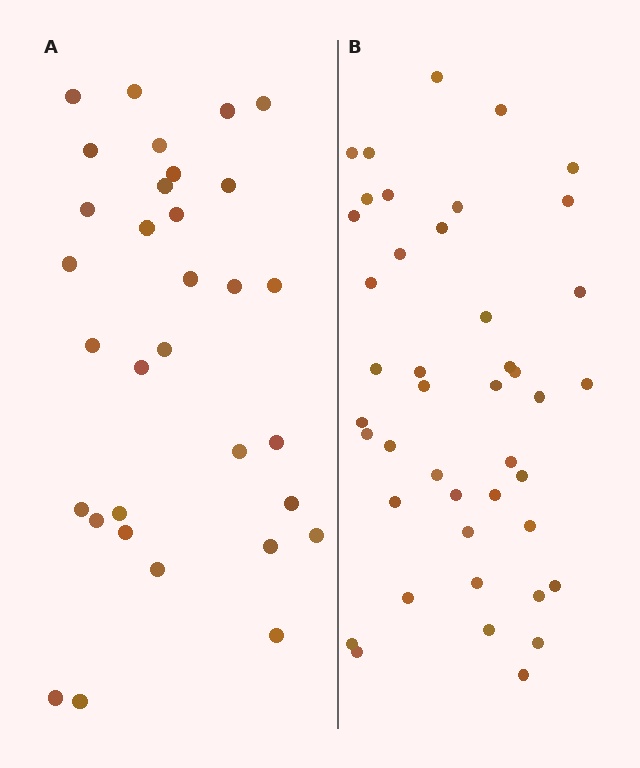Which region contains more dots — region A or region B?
Region B (the right region) has more dots.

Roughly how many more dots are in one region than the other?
Region B has roughly 12 or so more dots than region A.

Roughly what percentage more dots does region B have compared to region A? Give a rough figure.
About 35% more.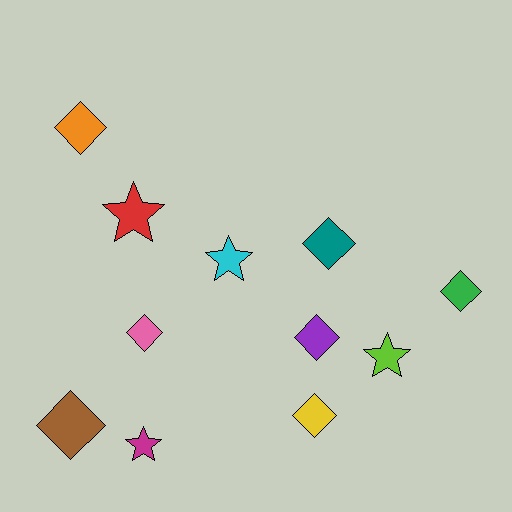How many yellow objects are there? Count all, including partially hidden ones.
There is 1 yellow object.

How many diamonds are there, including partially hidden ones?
There are 7 diamonds.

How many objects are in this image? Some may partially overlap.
There are 11 objects.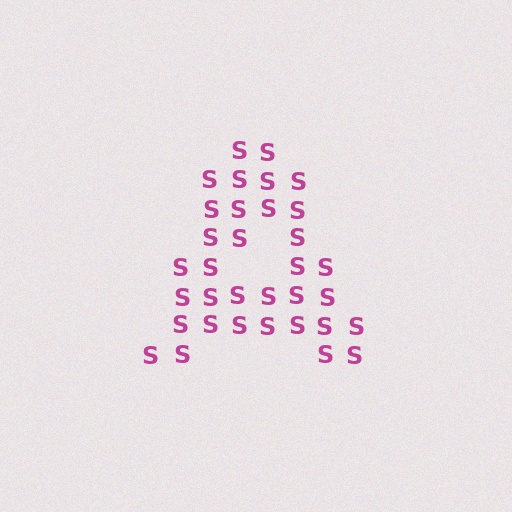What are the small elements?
The small elements are letter S's.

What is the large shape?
The large shape is the letter A.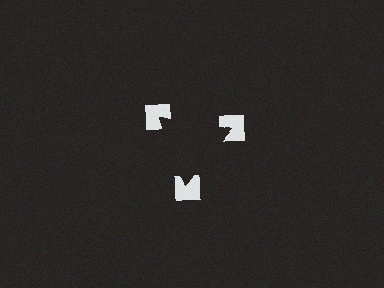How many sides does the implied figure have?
3 sides.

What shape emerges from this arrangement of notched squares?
An illusory triangle — its edges are inferred from the aligned wedge cuts in the notched squares, not physically drawn.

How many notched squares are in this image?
There are 3 — one at each vertex of the illusory triangle.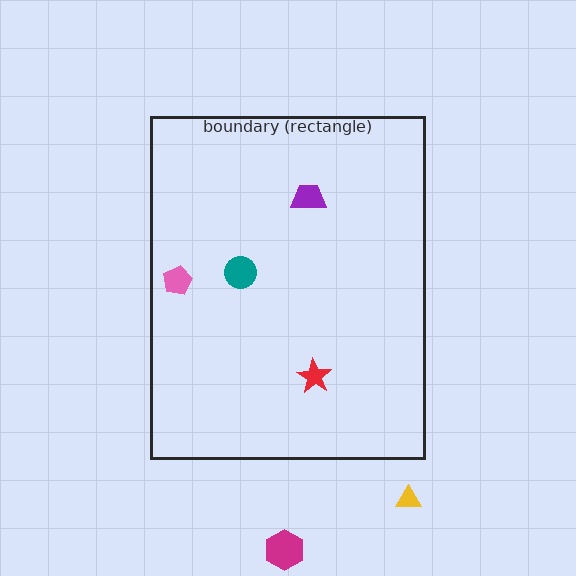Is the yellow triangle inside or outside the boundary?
Outside.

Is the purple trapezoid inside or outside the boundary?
Inside.